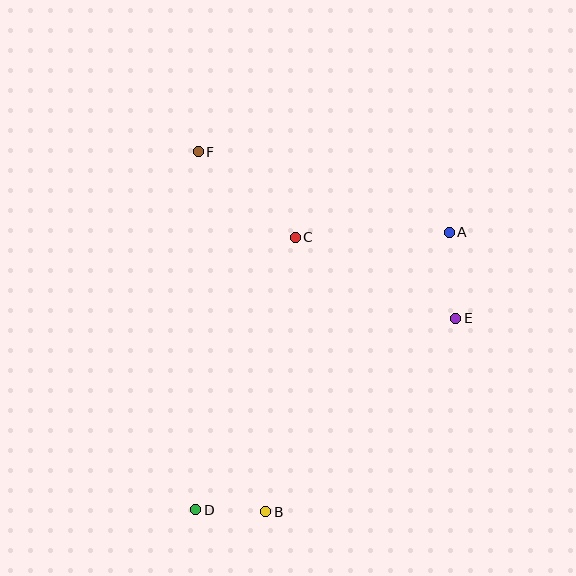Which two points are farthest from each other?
Points A and D are farthest from each other.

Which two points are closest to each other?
Points B and D are closest to each other.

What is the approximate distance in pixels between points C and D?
The distance between C and D is approximately 290 pixels.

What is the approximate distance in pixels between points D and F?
The distance between D and F is approximately 358 pixels.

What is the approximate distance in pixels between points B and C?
The distance between B and C is approximately 276 pixels.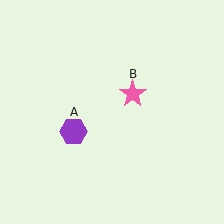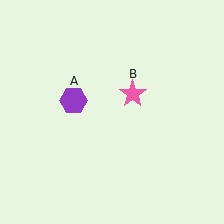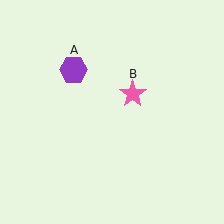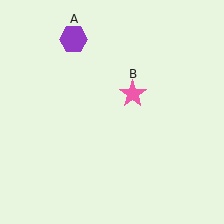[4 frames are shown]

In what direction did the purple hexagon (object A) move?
The purple hexagon (object A) moved up.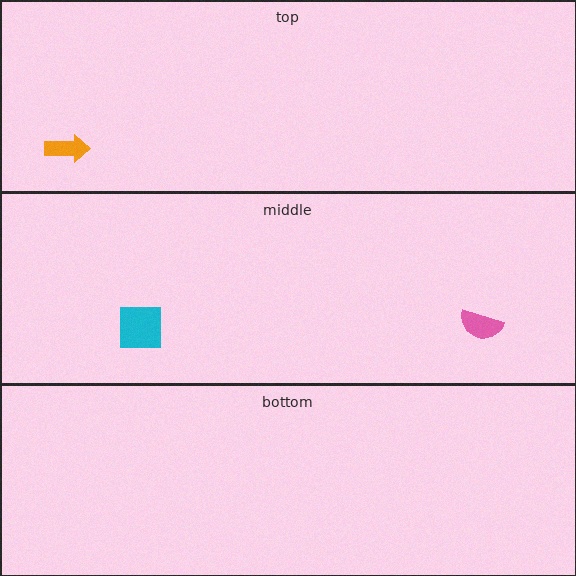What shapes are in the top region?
The orange arrow.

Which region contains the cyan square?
The middle region.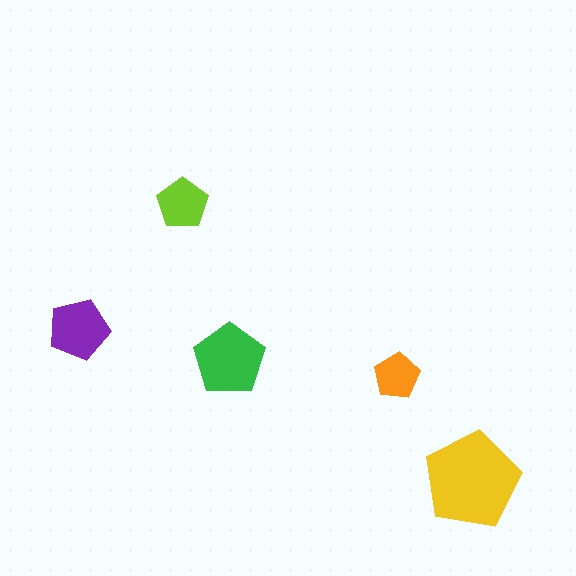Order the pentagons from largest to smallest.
the yellow one, the green one, the purple one, the lime one, the orange one.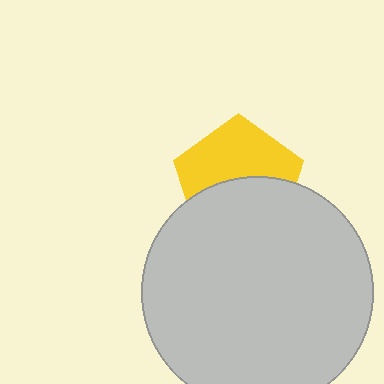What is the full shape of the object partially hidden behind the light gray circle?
The partially hidden object is a yellow pentagon.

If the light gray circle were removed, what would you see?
You would see the complete yellow pentagon.